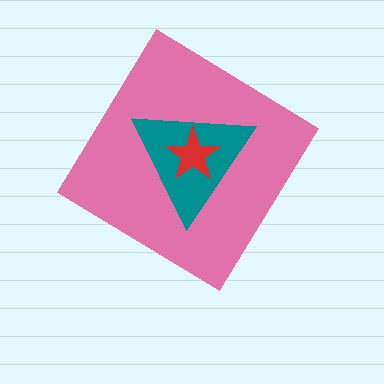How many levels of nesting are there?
3.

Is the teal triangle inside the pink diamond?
Yes.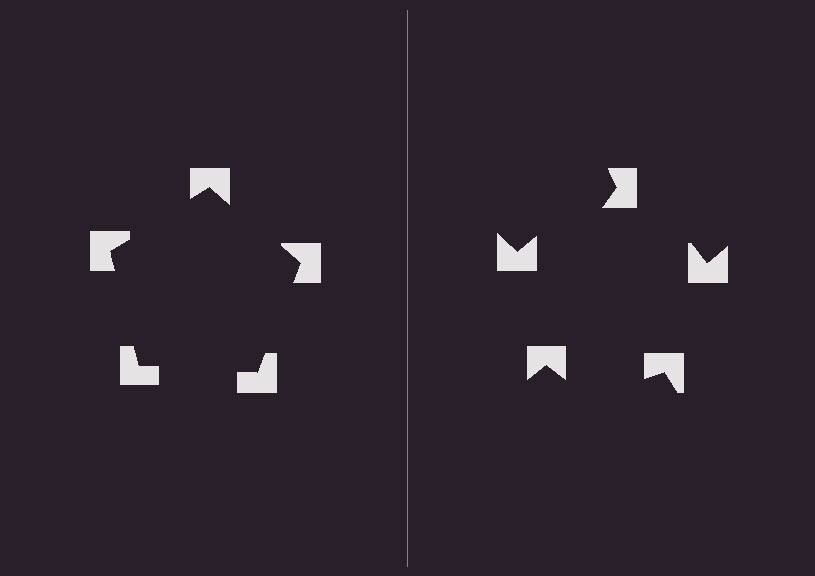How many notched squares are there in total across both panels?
10 — 5 on each side.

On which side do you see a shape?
An illusory pentagon appears on the left side. On the right side the wedge cuts are rotated, so no coherent shape forms.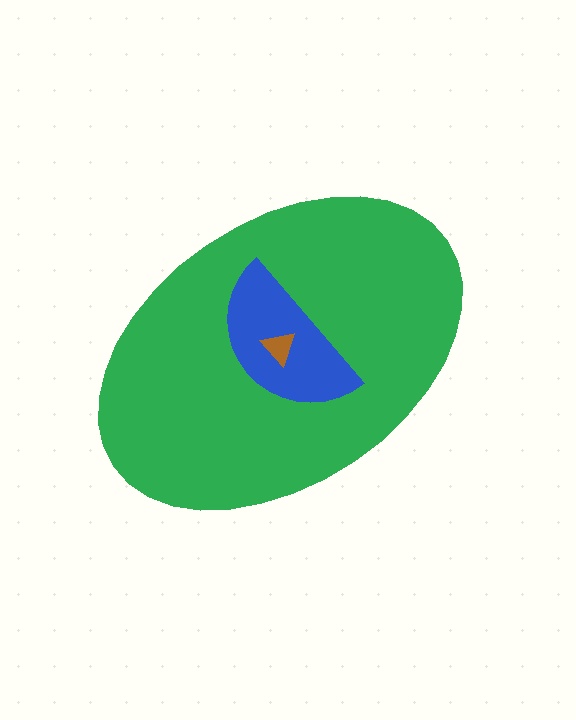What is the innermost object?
The brown triangle.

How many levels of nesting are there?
3.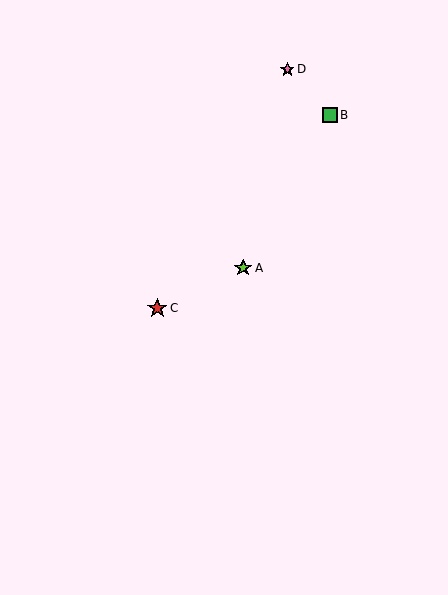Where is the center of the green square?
The center of the green square is at (330, 115).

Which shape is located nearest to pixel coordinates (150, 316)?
The red star (labeled C) at (157, 308) is nearest to that location.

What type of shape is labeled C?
Shape C is a red star.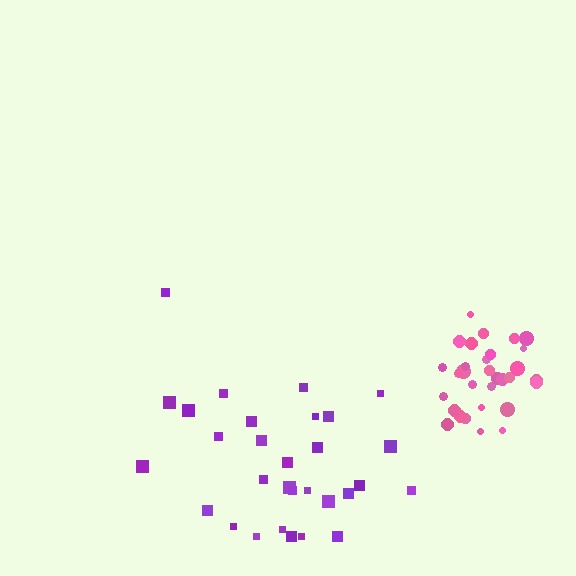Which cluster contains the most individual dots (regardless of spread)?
Pink (32).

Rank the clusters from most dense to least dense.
pink, purple.